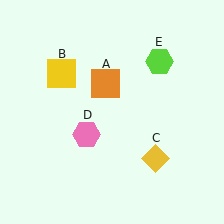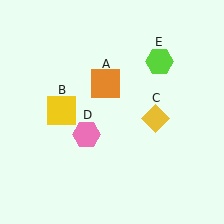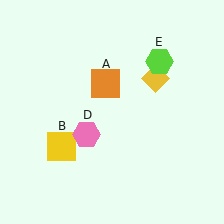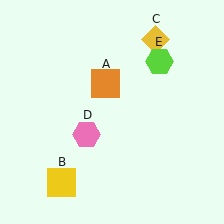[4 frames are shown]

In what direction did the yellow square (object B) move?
The yellow square (object B) moved down.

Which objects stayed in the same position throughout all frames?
Orange square (object A) and pink hexagon (object D) and lime hexagon (object E) remained stationary.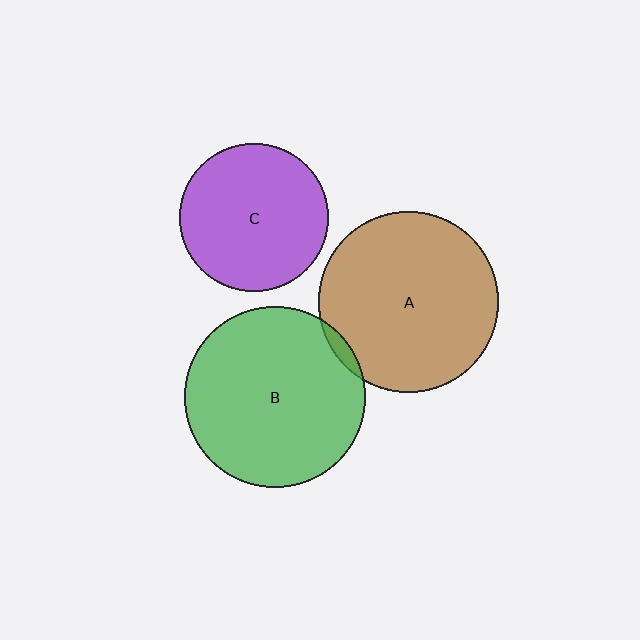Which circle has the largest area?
Circle B (green).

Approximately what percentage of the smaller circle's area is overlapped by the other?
Approximately 5%.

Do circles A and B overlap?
Yes.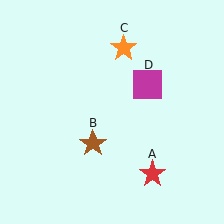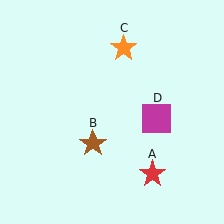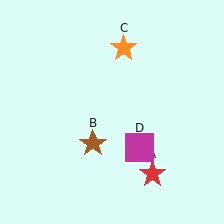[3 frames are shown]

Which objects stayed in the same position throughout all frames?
Red star (object A) and brown star (object B) and orange star (object C) remained stationary.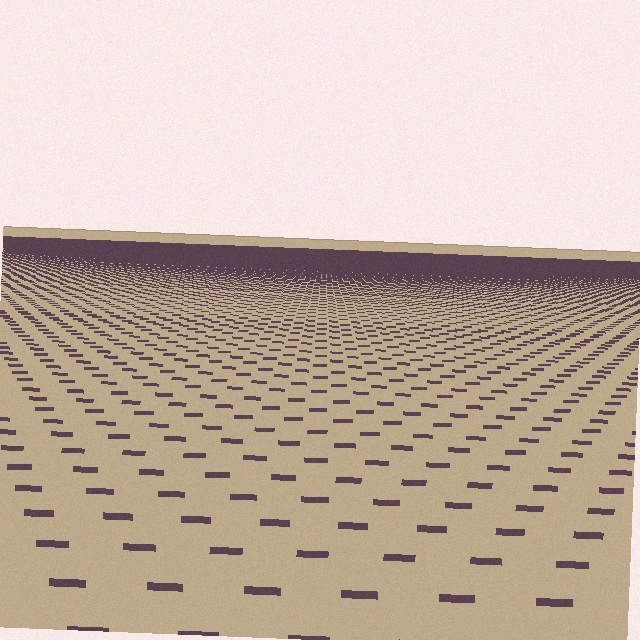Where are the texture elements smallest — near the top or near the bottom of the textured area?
Near the top.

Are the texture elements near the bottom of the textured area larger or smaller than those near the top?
Larger. Near the bottom, elements are closer to the viewer and appear at a bigger on-screen size.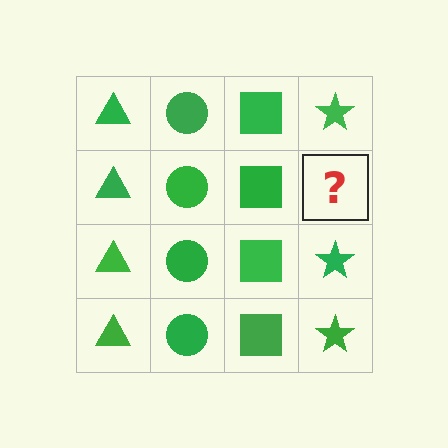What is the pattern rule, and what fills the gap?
The rule is that each column has a consistent shape. The gap should be filled with a green star.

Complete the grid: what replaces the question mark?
The question mark should be replaced with a green star.